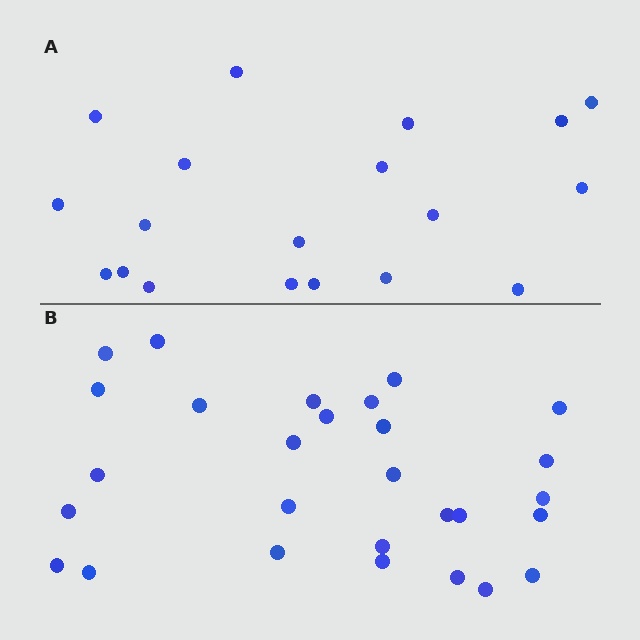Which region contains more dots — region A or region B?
Region B (the bottom region) has more dots.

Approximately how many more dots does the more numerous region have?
Region B has roughly 8 or so more dots than region A.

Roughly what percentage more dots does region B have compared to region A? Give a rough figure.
About 45% more.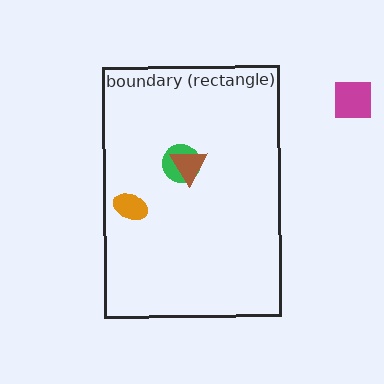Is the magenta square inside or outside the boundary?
Outside.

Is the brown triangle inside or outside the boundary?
Inside.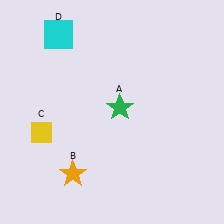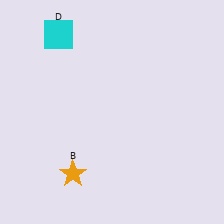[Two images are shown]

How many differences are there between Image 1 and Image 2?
There are 2 differences between the two images.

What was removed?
The green star (A), the yellow diamond (C) were removed in Image 2.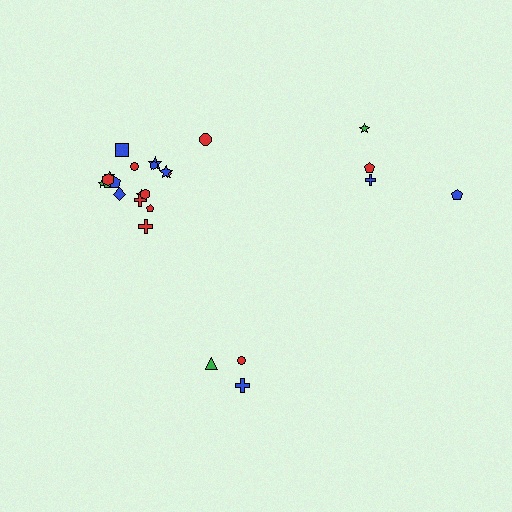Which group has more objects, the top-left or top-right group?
The top-left group.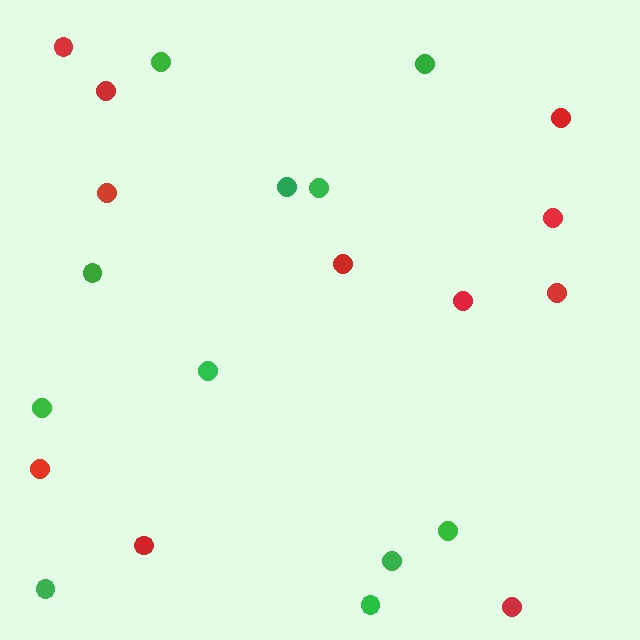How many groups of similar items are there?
There are 2 groups: one group of green circles (11) and one group of red circles (11).